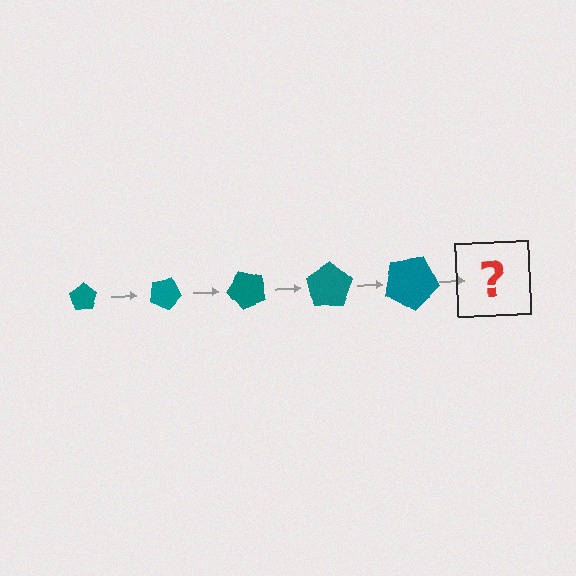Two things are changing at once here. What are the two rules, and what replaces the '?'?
The two rules are that the pentagon grows larger each step and it rotates 25 degrees each step. The '?' should be a pentagon, larger than the previous one and rotated 125 degrees from the start.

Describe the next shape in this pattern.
It should be a pentagon, larger than the previous one and rotated 125 degrees from the start.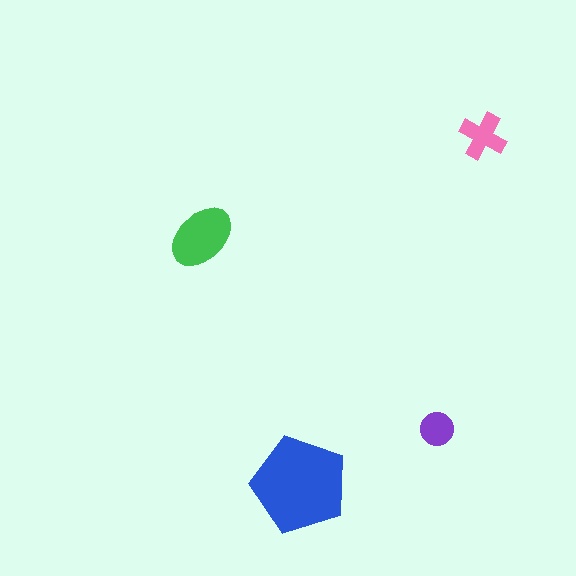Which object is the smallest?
The purple circle.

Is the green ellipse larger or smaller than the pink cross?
Larger.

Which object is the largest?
The blue pentagon.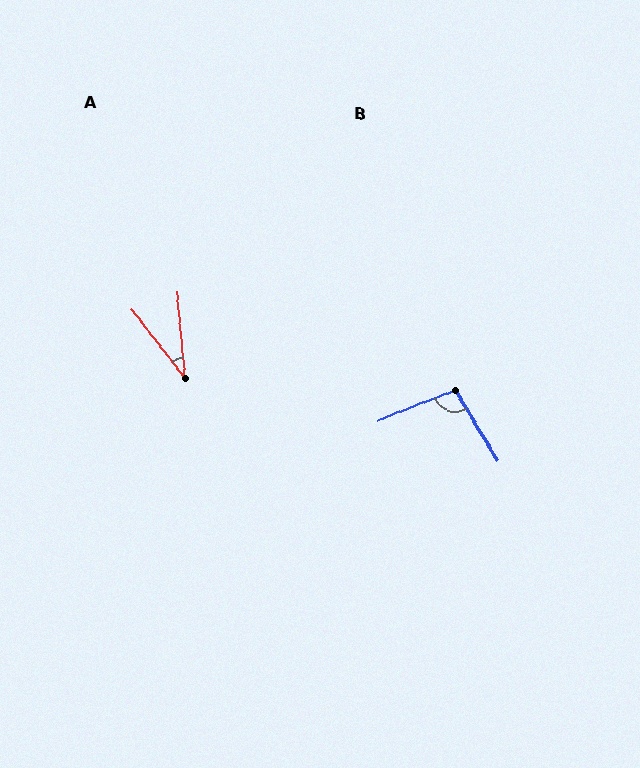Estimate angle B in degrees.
Approximately 99 degrees.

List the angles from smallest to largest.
A (33°), B (99°).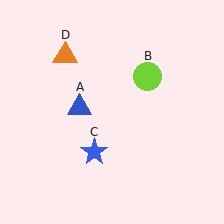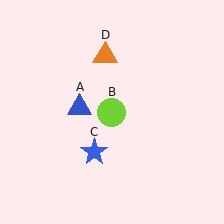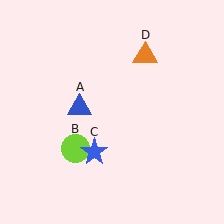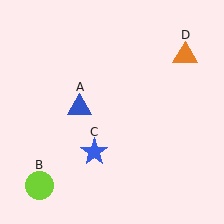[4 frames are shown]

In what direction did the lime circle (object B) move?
The lime circle (object B) moved down and to the left.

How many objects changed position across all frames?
2 objects changed position: lime circle (object B), orange triangle (object D).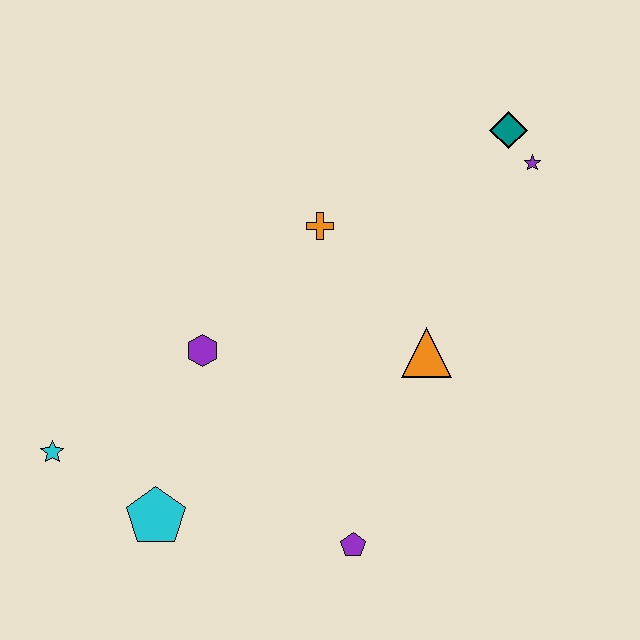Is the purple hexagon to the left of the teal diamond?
Yes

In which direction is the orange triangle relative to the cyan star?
The orange triangle is to the right of the cyan star.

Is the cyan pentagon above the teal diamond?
No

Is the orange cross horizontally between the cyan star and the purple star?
Yes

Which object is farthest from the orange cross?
The cyan star is farthest from the orange cross.